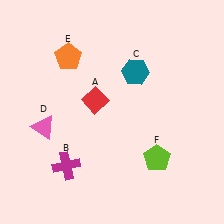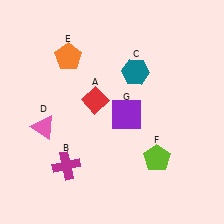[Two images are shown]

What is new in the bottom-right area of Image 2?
A purple square (G) was added in the bottom-right area of Image 2.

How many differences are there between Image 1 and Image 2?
There is 1 difference between the two images.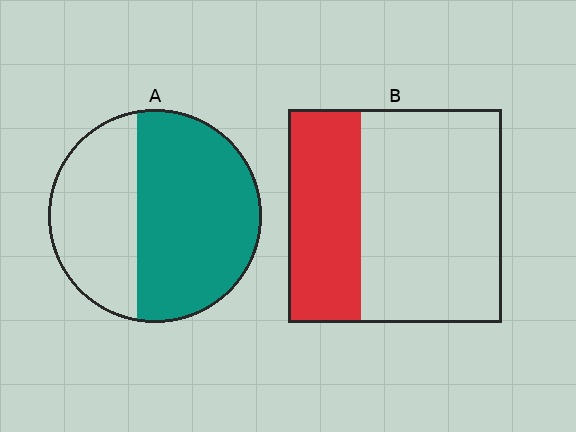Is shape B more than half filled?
No.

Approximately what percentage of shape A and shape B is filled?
A is approximately 60% and B is approximately 35%.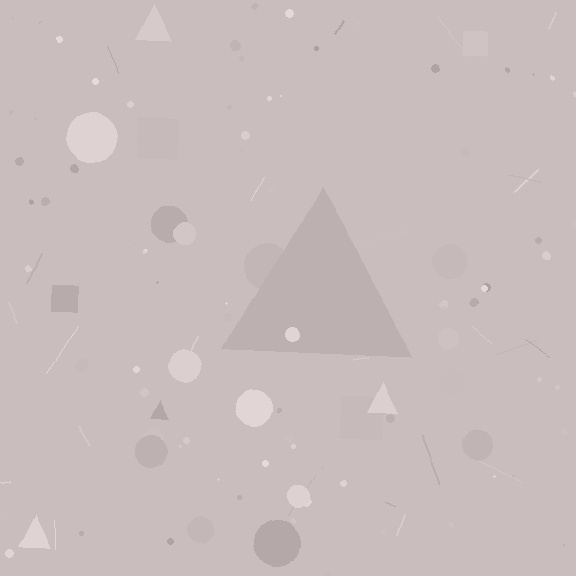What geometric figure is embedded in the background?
A triangle is embedded in the background.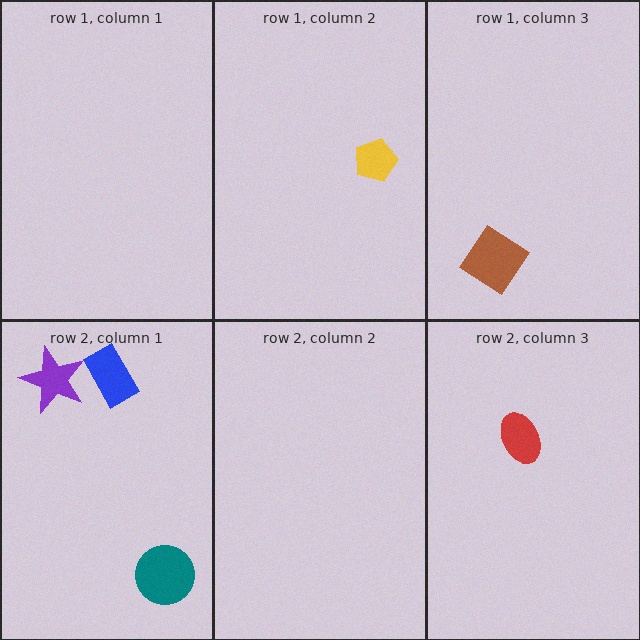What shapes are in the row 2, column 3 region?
The red ellipse.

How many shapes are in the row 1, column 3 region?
1.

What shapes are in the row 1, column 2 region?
The yellow pentagon.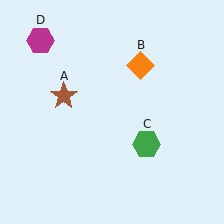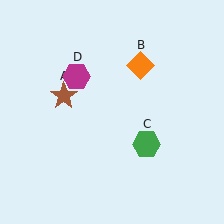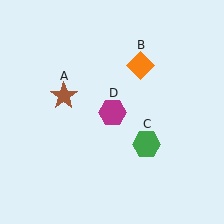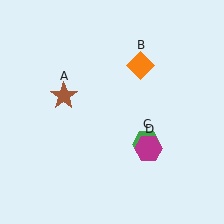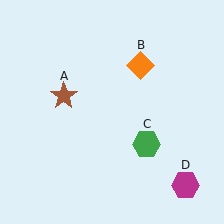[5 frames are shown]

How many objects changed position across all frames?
1 object changed position: magenta hexagon (object D).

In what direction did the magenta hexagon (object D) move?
The magenta hexagon (object D) moved down and to the right.